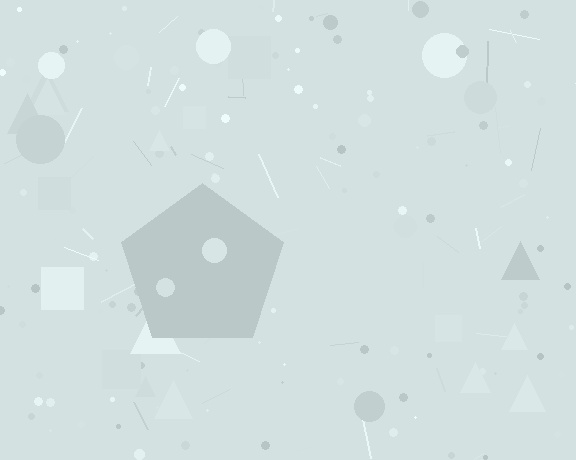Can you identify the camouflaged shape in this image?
The camouflaged shape is a pentagon.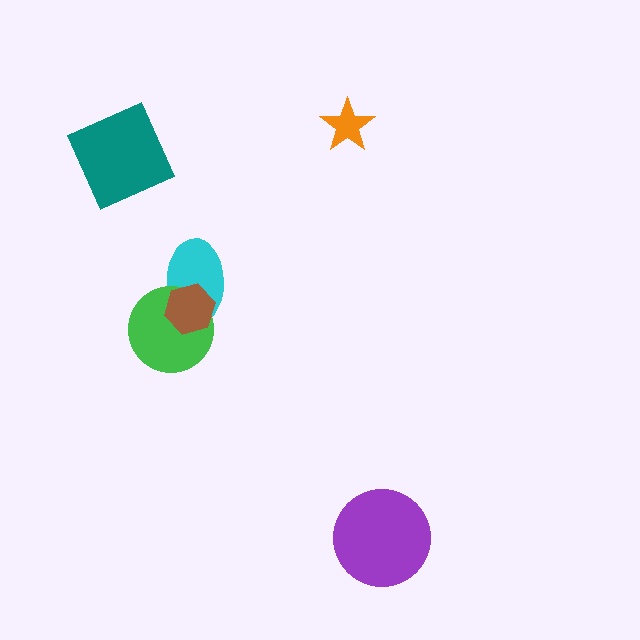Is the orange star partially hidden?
No, no other shape covers it.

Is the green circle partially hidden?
Yes, it is partially covered by another shape.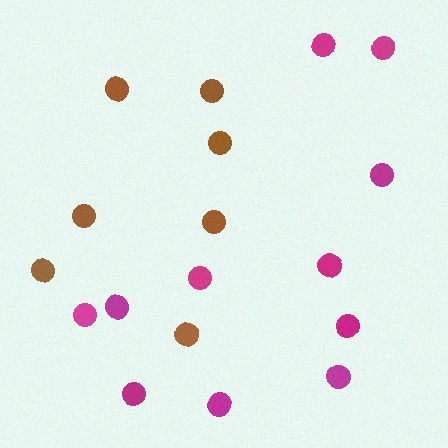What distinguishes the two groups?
There are 2 groups: one group of brown circles (7) and one group of magenta circles (11).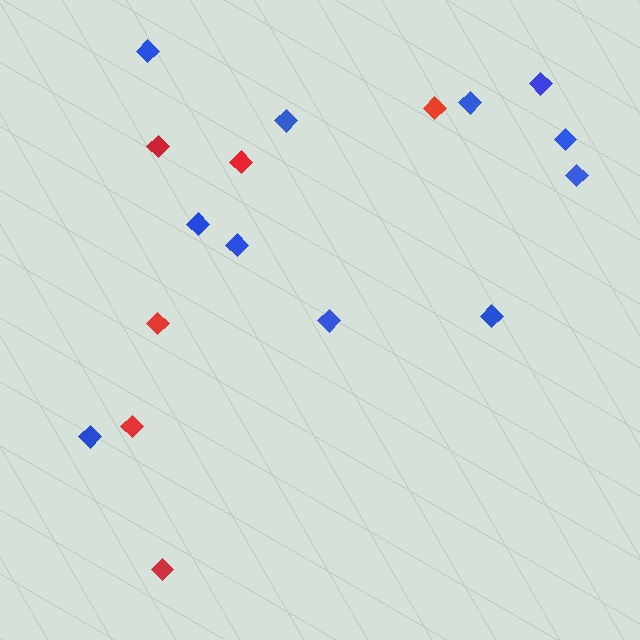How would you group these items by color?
There are 2 groups: one group of red diamonds (6) and one group of blue diamonds (11).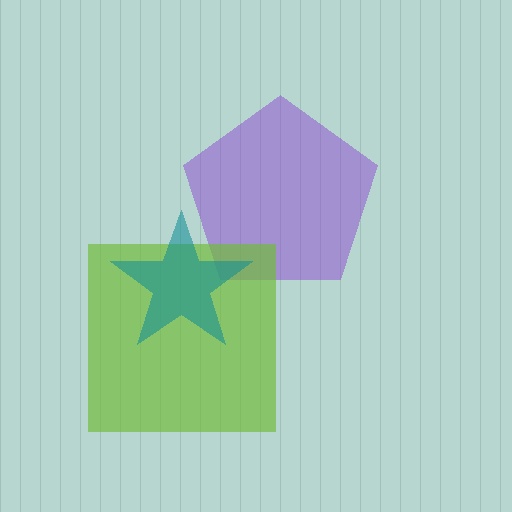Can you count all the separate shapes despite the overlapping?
Yes, there are 3 separate shapes.